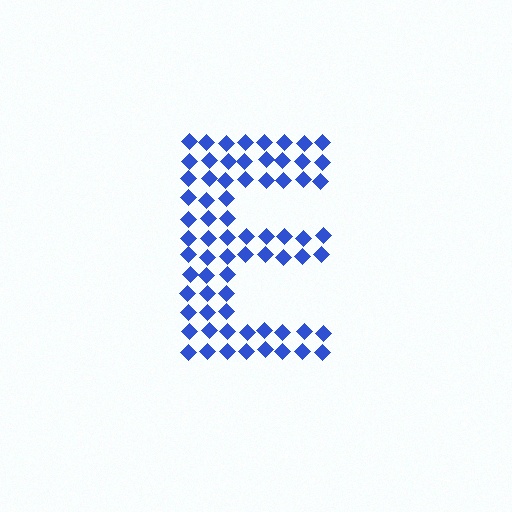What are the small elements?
The small elements are diamonds.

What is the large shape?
The large shape is the letter E.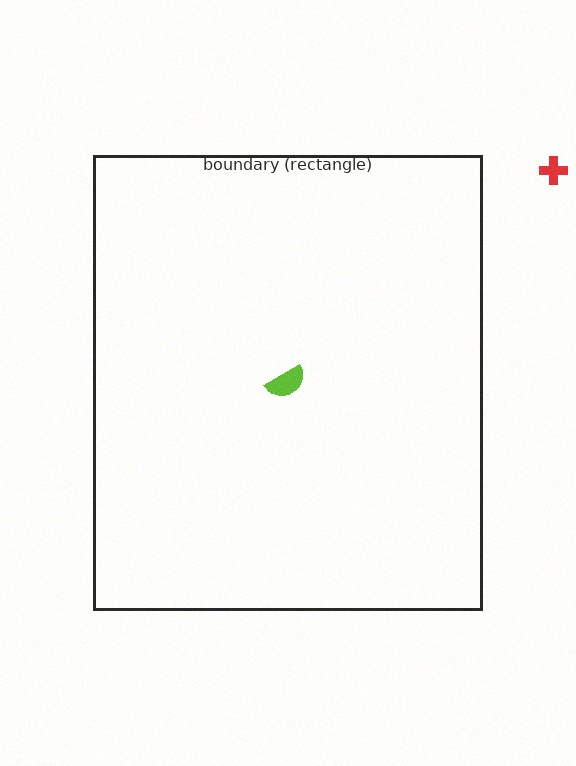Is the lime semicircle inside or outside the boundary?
Inside.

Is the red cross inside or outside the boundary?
Outside.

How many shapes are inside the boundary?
1 inside, 1 outside.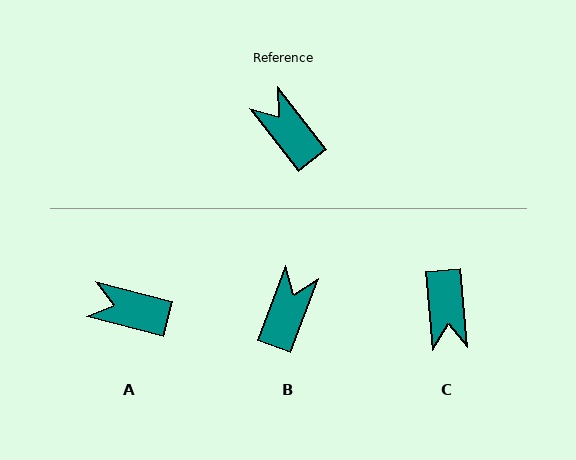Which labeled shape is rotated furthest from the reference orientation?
C, about 147 degrees away.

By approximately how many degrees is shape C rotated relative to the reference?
Approximately 147 degrees counter-clockwise.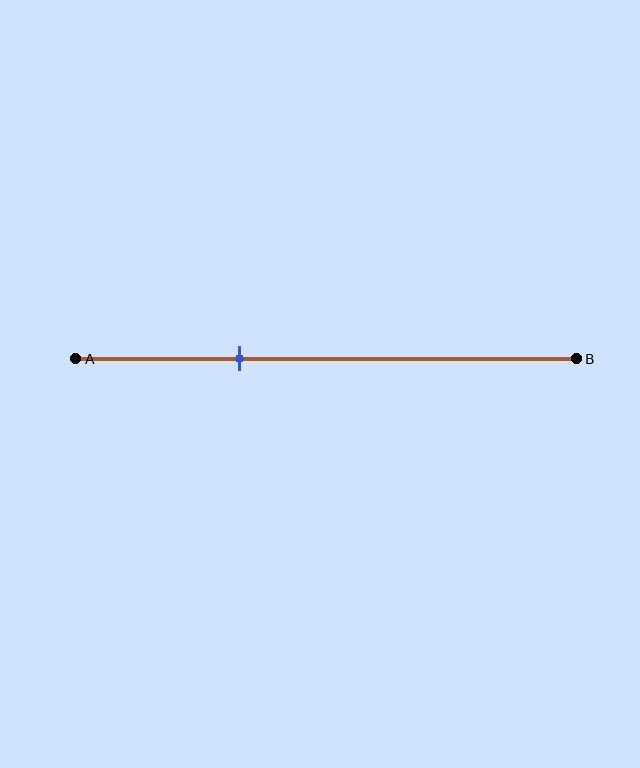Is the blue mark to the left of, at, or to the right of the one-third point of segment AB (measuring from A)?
The blue mark is approximately at the one-third point of segment AB.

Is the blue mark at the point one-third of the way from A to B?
Yes, the mark is approximately at the one-third point.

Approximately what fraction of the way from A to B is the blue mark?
The blue mark is approximately 35% of the way from A to B.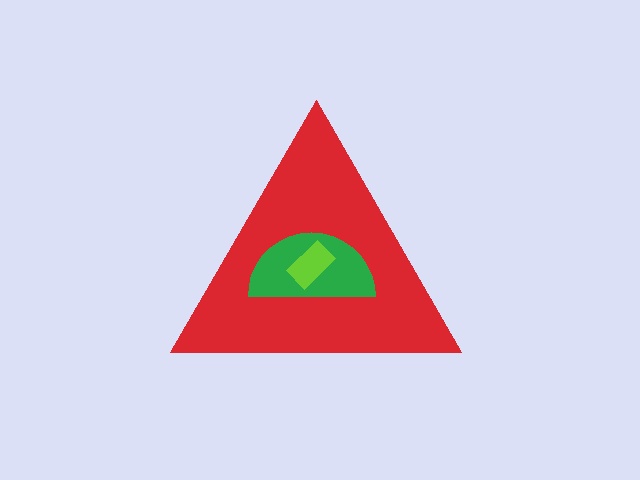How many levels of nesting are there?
3.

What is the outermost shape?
The red triangle.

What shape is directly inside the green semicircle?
The lime rectangle.